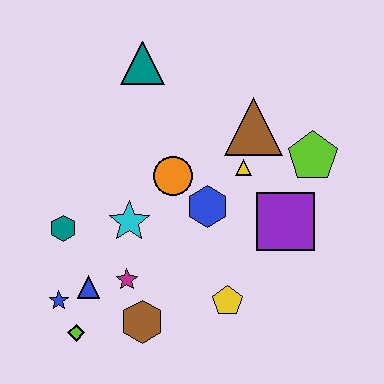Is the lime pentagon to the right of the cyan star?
Yes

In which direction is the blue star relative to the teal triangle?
The blue star is below the teal triangle.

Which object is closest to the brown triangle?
The yellow triangle is closest to the brown triangle.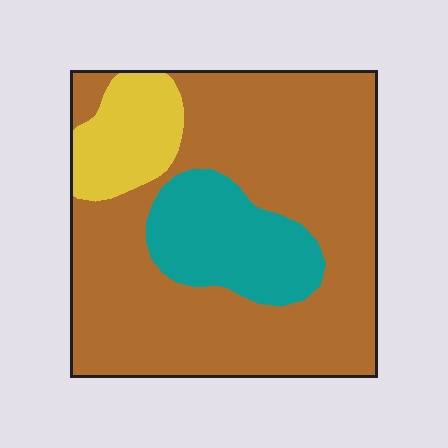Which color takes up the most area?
Brown, at roughly 70%.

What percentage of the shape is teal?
Teal takes up about one sixth (1/6) of the shape.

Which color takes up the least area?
Yellow, at roughly 10%.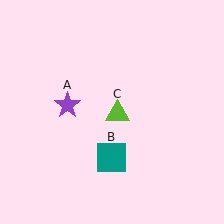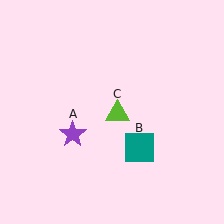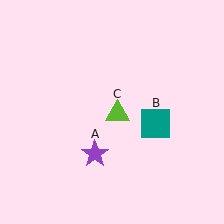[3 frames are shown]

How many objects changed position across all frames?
2 objects changed position: purple star (object A), teal square (object B).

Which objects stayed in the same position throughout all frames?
Lime triangle (object C) remained stationary.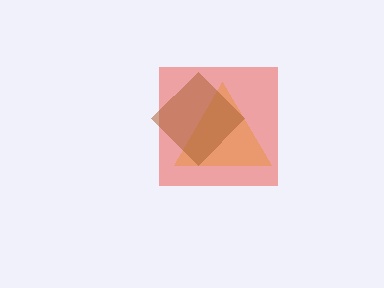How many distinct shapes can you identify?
There are 3 distinct shapes: a yellow triangle, a red square, a brown diamond.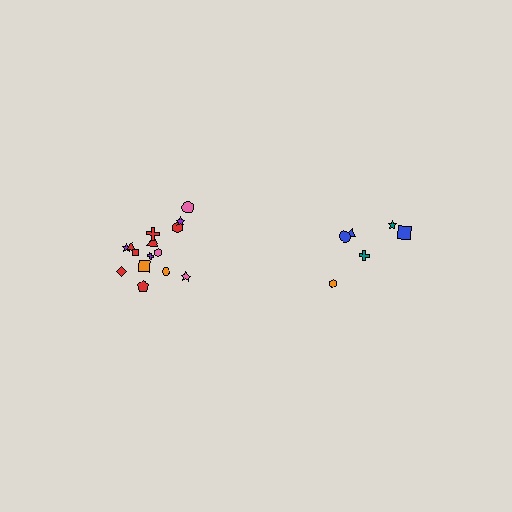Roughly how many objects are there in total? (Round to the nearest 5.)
Roughly 20 objects in total.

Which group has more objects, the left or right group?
The left group.